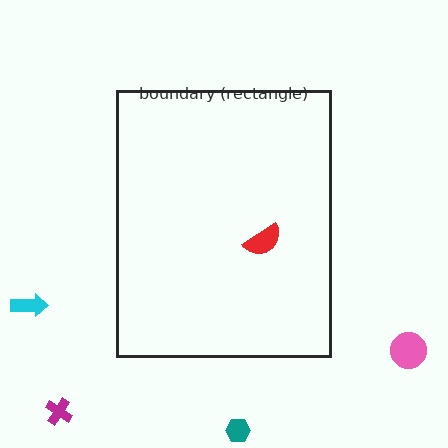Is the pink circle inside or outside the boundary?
Outside.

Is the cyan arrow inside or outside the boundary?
Outside.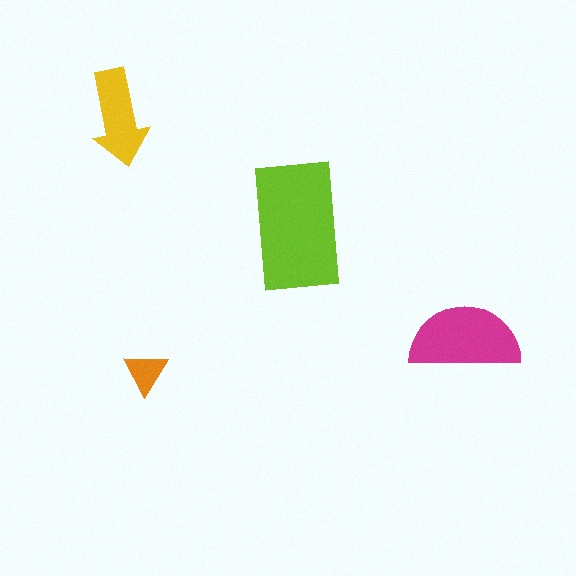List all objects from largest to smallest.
The lime rectangle, the magenta semicircle, the yellow arrow, the orange triangle.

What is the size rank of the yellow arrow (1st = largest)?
3rd.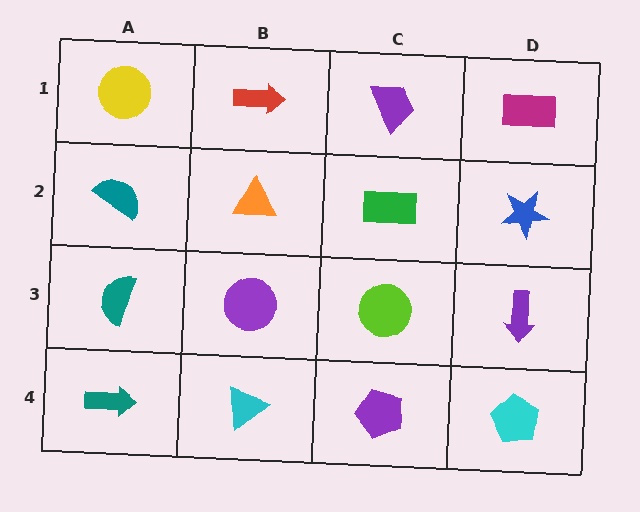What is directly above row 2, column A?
A yellow circle.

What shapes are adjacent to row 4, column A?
A teal semicircle (row 3, column A), a cyan triangle (row 4, column B).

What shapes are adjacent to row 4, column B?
A purple circle (row 3, column B), a teal arrow (row 4, column A), a purple pentagon (row 4, column C).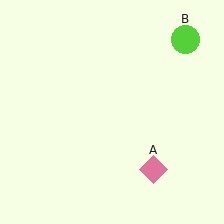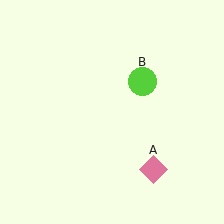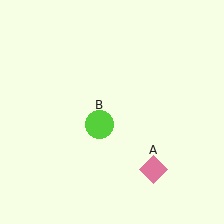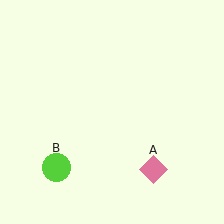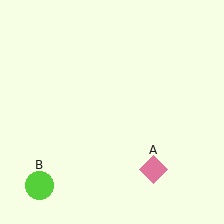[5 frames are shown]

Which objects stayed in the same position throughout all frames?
Pink diamond (object A) remained stationary.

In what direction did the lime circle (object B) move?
The lime circle (object B) moved down and to the left.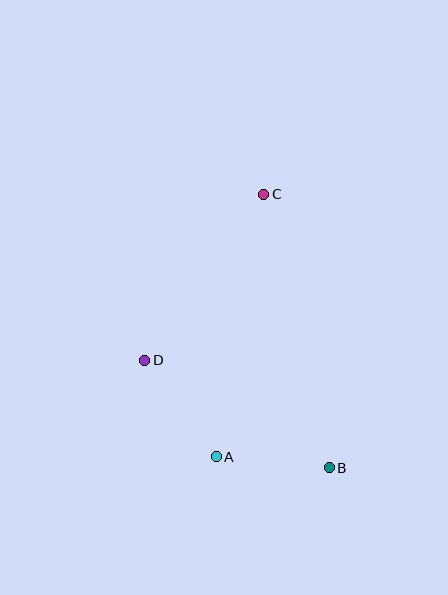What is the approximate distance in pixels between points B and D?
The distance between B and D is approximately 214 pixels.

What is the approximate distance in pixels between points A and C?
The distance between A and C is approximately 267 pixels.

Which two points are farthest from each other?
Points B and C are farthest from each other.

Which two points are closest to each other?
Points A and B are closest to each other.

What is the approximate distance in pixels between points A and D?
The distance between A and D is approximately 120 pixels.